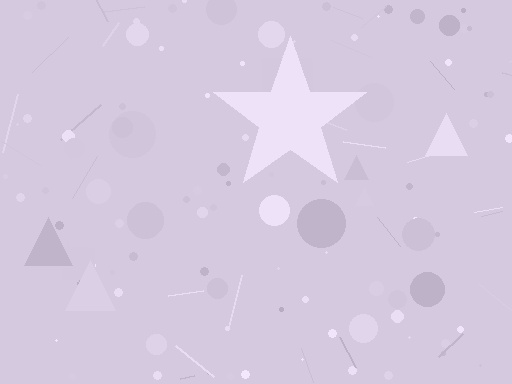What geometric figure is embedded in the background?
A star is embedded in the background.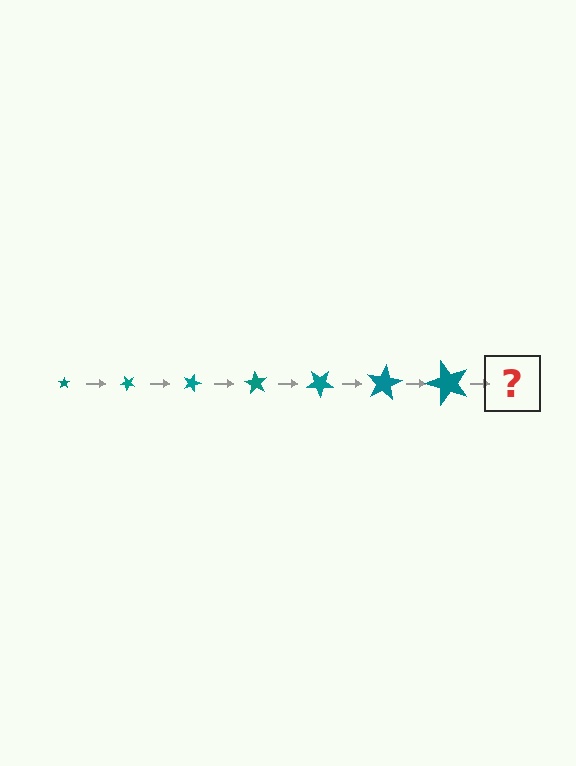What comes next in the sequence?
The next element should be a star, larger than the previous one and rotated 315 degrees from the start.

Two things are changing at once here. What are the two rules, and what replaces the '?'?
The two rules are that the star grows larger each step and it rotates 45 degrees each step. The '?' should be a star, larger than the previous one and rotated 315 degrees from the start.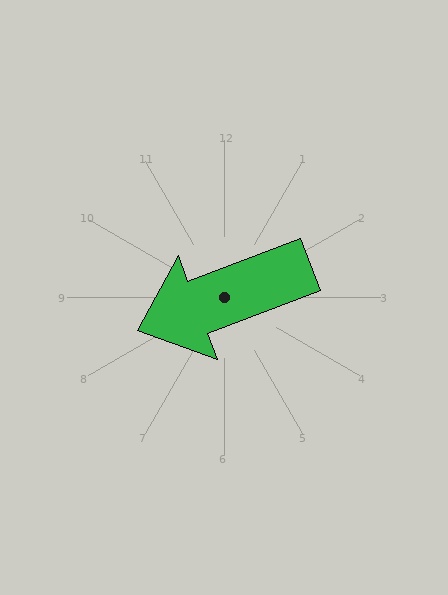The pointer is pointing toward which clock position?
Roughly 8 o'clock.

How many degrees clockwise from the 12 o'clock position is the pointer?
Approximately 249 degrees.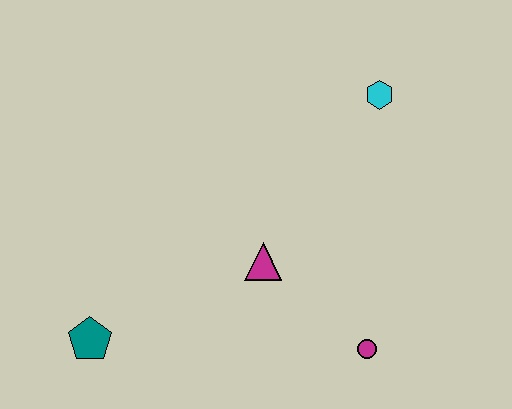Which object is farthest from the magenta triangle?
The cyan hexagon is farthest from the magenta triangle.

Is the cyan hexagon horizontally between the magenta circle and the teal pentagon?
No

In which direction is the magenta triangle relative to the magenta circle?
The magenta triangle is to the left of the magenta circle.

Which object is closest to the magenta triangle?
The magenta circle is closest to the magenta triangle.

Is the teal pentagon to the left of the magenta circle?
Yes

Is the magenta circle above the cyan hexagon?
No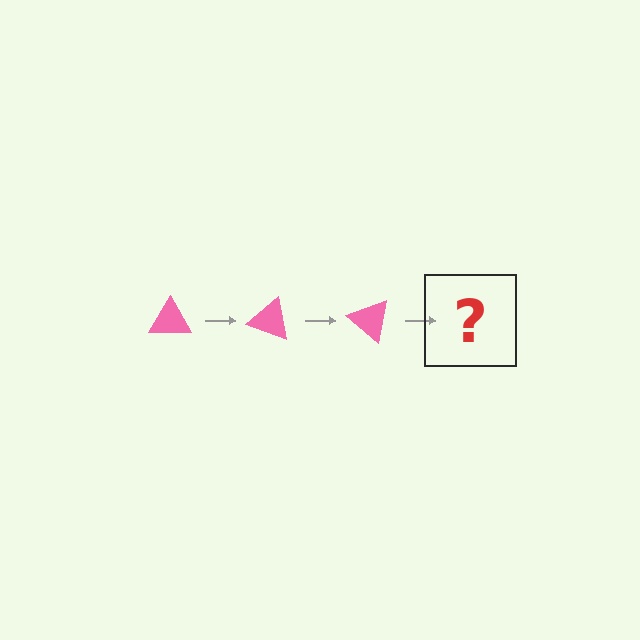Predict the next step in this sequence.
The next step is a pink triangle rotated 60 degrees.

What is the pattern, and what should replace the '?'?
The pattern is that the triangle rotates 20 degrees each step. The '?' should be a pink triangle rotated 60 degrees.